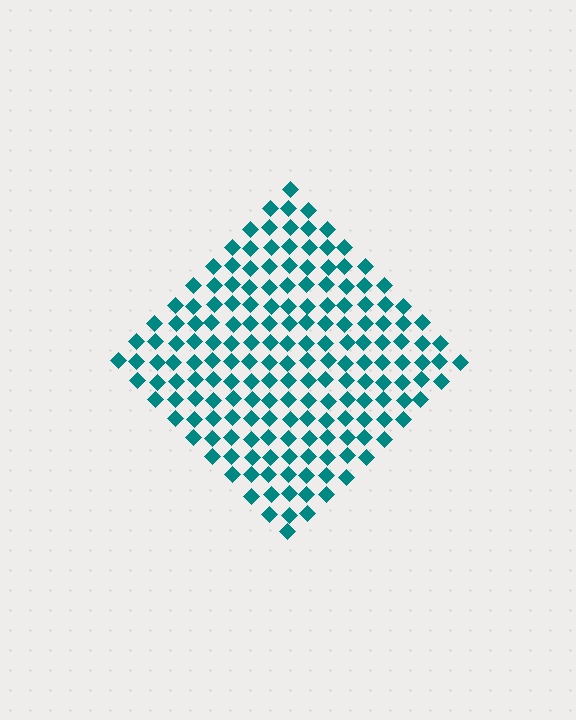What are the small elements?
The small elements are diamonds.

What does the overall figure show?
The overall figure shows a diamond.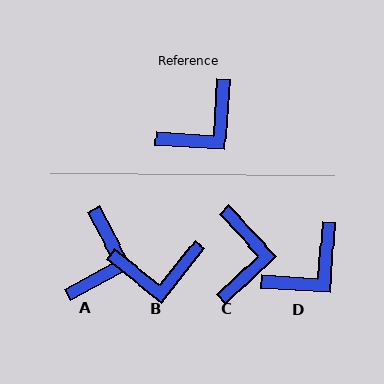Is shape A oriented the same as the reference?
No, it is off by about 32 degrees.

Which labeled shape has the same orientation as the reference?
D.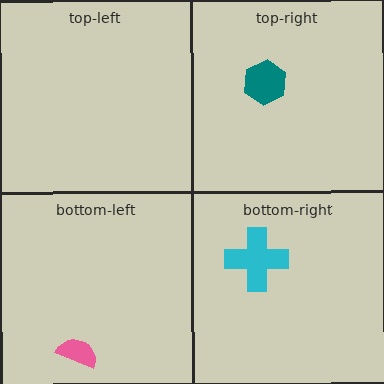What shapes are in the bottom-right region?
The cyan cross.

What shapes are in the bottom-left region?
The pink semicircle.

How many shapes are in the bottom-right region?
1.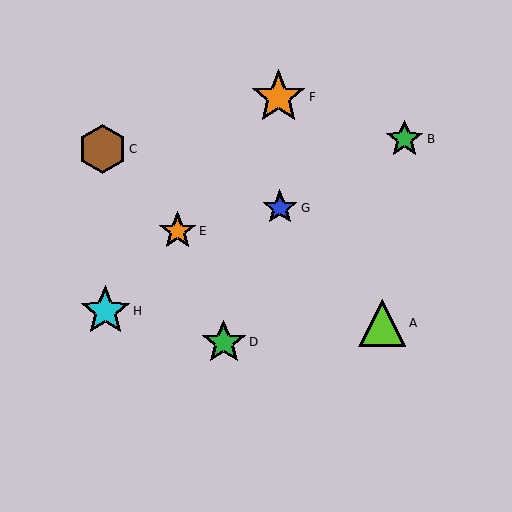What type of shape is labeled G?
Shape G is a blue star.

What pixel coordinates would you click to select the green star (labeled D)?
Click at (224, 342) to select the green star D.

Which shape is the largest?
The orange star (labeled F) is the largest.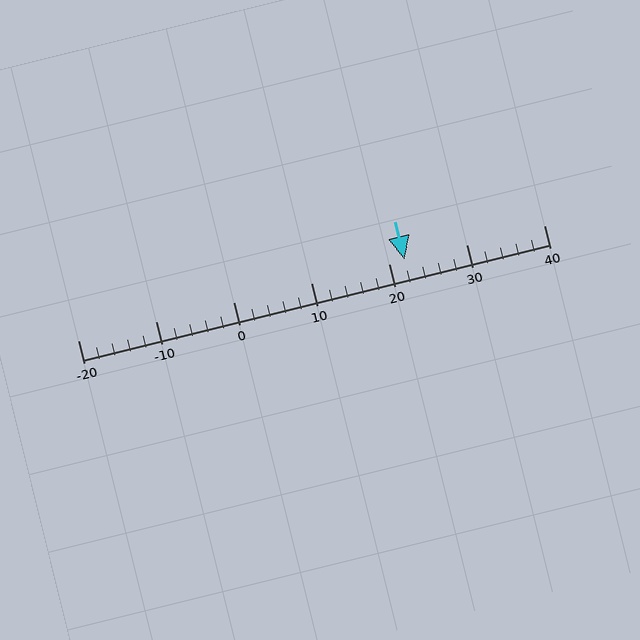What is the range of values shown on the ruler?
The ruler shows values from -20 to 40.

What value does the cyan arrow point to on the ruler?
The cyan arrow points to approximately 22.